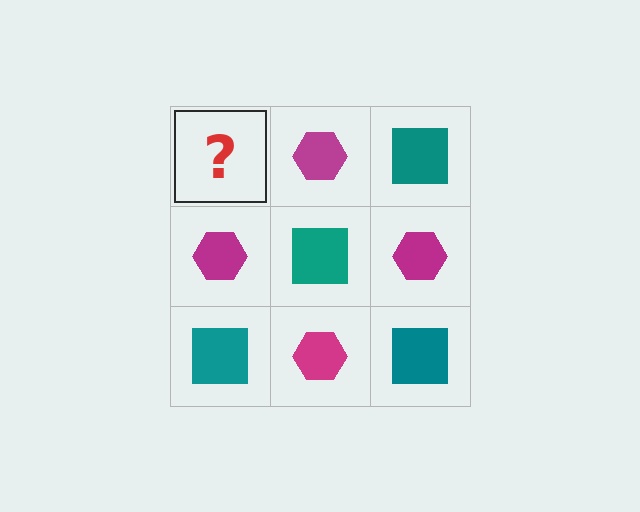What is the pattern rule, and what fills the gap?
The rule is that it alternates teal square and magenta hexagon in a checkerboard pattern. The gap should be filled with a teal square.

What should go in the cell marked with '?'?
The missing cell should contain a teal square.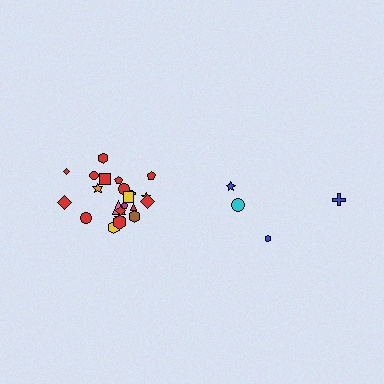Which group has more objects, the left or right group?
The left group.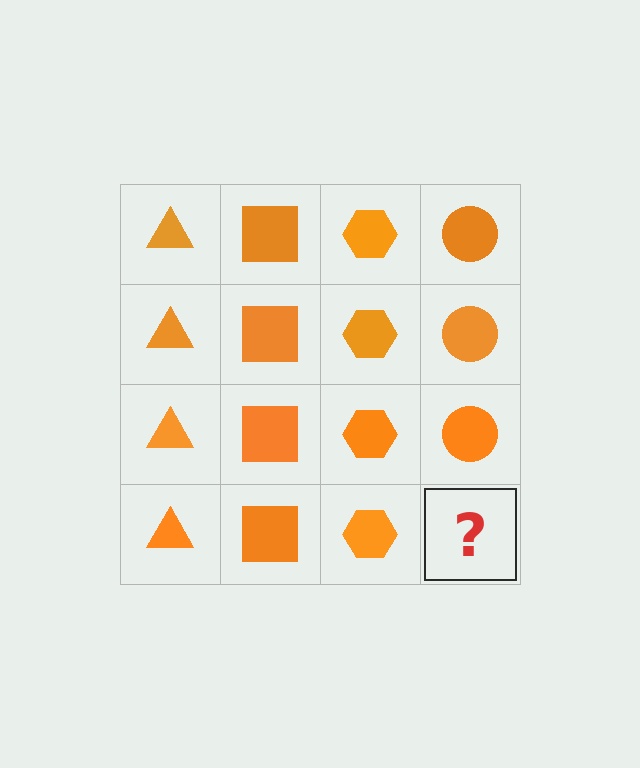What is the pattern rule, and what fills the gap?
The rule is that each column has a consistent shape. The gap should be filled with an orange circle.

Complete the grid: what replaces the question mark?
The question mark should be replaced with an orange circle.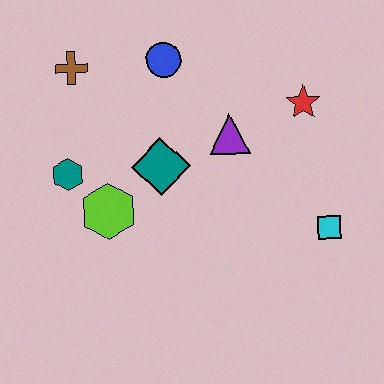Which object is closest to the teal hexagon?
The lime hexagon is closest to the teal hexagon.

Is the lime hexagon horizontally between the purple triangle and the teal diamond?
No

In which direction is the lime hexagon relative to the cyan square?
The lime hexagon is to the left of the cyan square.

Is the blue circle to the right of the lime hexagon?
Yes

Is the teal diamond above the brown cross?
No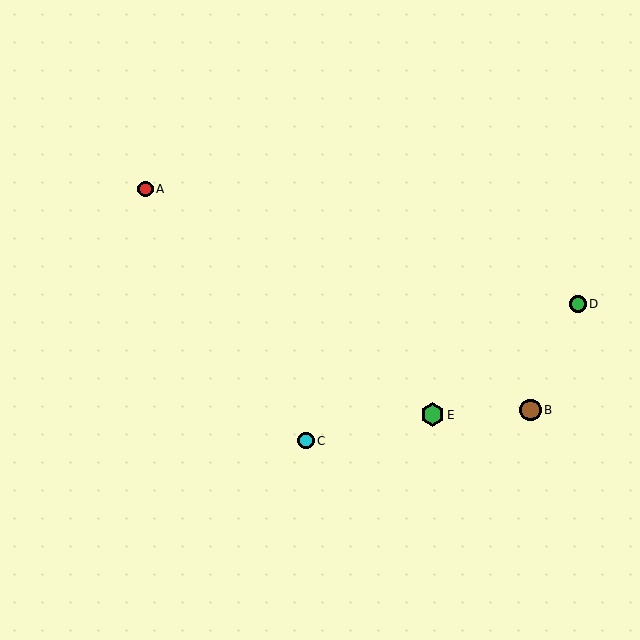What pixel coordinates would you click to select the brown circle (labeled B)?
Click at (530, 410) to select the brown circle B.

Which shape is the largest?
The green hexagon (labeled E) is the largest.